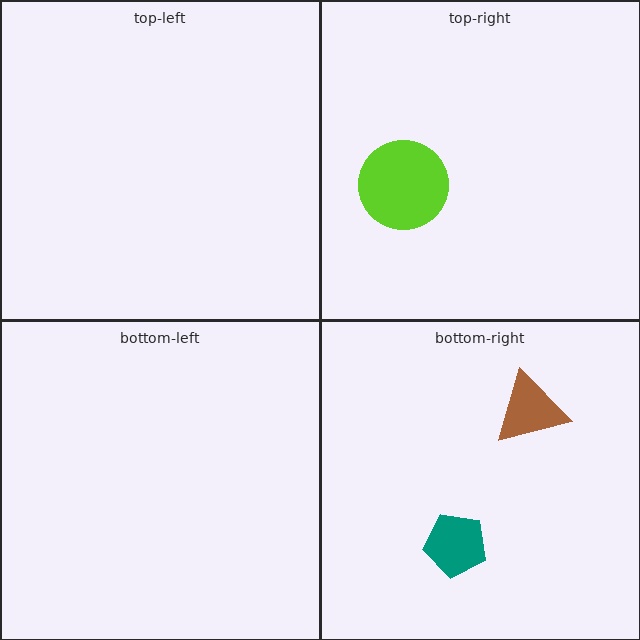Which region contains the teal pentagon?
The bottom-right region.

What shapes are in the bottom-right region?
The teal pentagon, the brown triangle.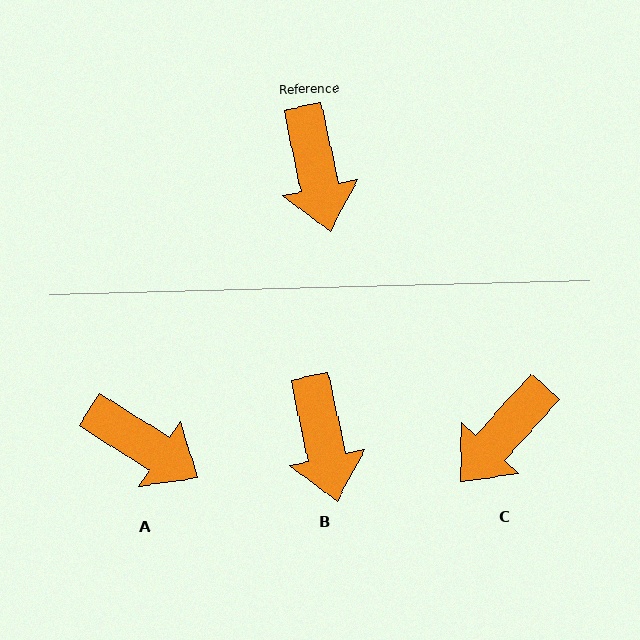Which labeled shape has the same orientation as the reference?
B.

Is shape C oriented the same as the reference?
No, it is off by about 54 degrees.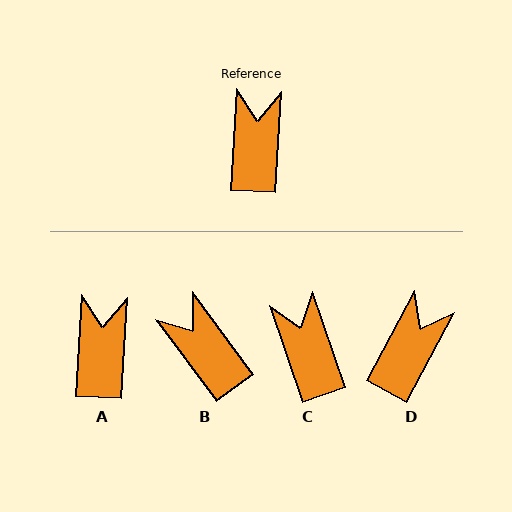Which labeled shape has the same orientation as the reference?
A.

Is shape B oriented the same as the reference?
No, it is off by about 40 degrees.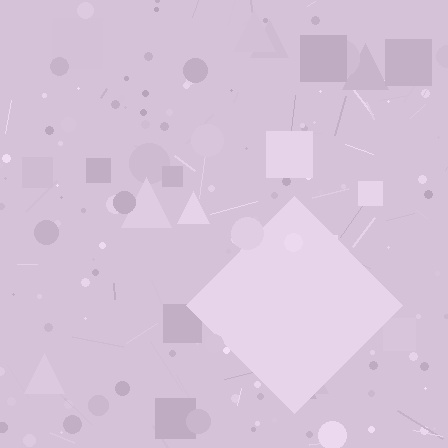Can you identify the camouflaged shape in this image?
The camouflaged shape is a diamond.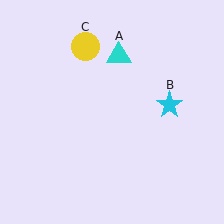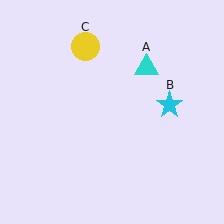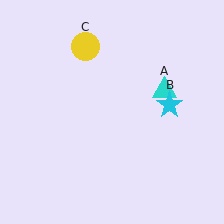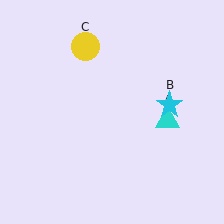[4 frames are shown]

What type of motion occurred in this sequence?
The cyan triangle (object A) rotated clockwise around the center of the scene.